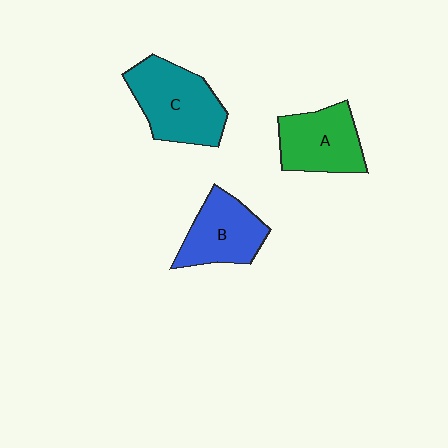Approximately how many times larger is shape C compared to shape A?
Approximately 1.2 times.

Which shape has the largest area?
Shape C (teal).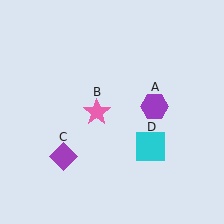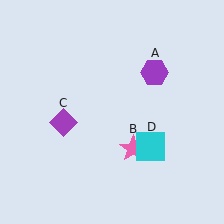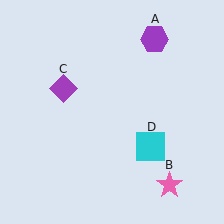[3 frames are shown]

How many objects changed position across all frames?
3 objects changed position: purple hexagon (object A), pink star (object B), purple diamond (object C).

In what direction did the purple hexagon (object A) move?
The purple hexagon (object A) moved up.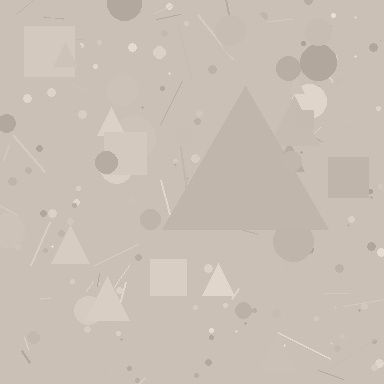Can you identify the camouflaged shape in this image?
The camouflaged shape is a triangle.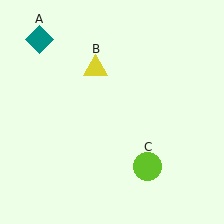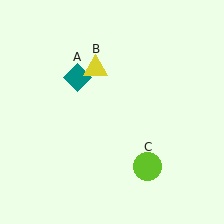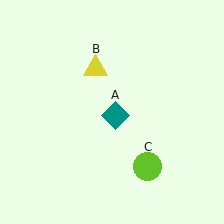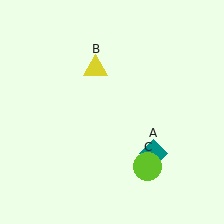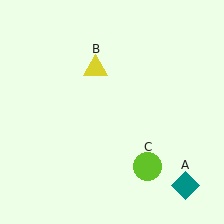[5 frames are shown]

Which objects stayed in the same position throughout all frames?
Yellow triangle (object B) and lime circle (object C) remained stationary.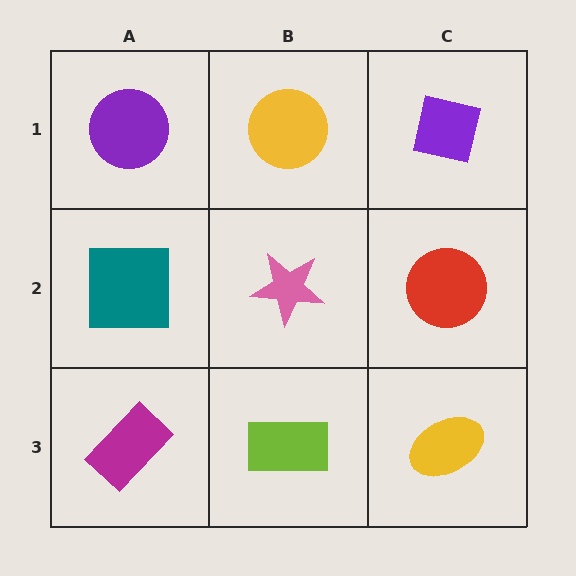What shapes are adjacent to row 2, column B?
A yellow circle (row 1, column B), a lime rectangle (row 3, column B), a teal square (row 2, column A), a red circle (row 2, column C).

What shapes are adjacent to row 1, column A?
A teal square (row 2, column A), a yellow circle (row 1, column B).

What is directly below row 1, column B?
A pink star.